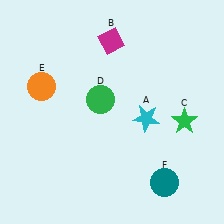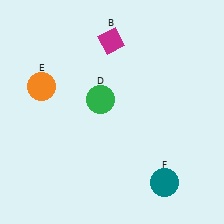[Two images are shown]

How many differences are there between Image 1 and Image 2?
There are 2 differences between the two images.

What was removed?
The cyan star (A), the green star (C) were removed in Image 2.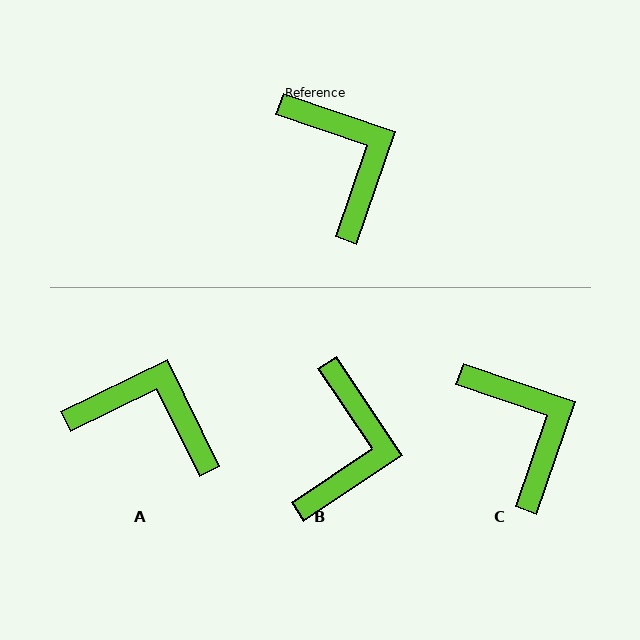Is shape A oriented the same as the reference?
No, it is off by about 45 degrees.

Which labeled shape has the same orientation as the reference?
C.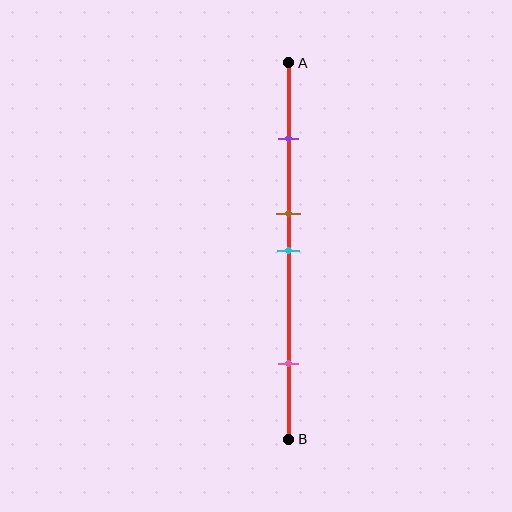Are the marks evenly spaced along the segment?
No, the marks are not evenly spaced.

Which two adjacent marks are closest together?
The brown and cyan marks are the closest adjacent pair.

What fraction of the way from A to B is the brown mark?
The brown mark is approximately 40% (0.4) of the way from A to B.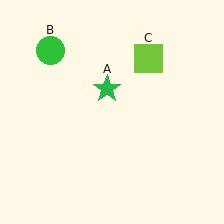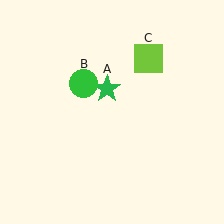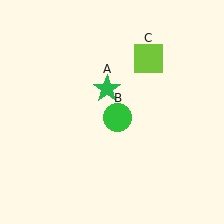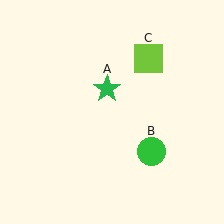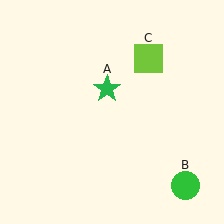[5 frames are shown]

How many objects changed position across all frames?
1 object changed position: green circle (object B).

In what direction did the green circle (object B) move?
The green circle (object B) moved down and to the right.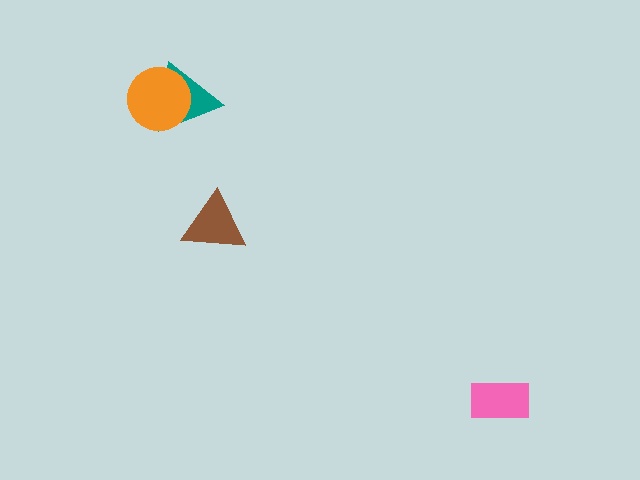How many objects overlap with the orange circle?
1 object overlaps with the orange circle.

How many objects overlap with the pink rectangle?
0 objects overlap with the pink rectangle.